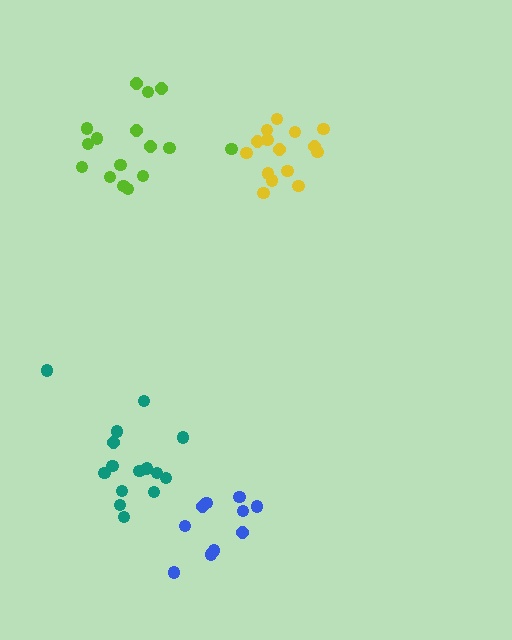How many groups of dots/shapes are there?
There are 4 groups.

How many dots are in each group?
Group 1: 10 dots, Group 2: 15 dots, Group 3: 15 dots, Group 4: 16 dots (56 total).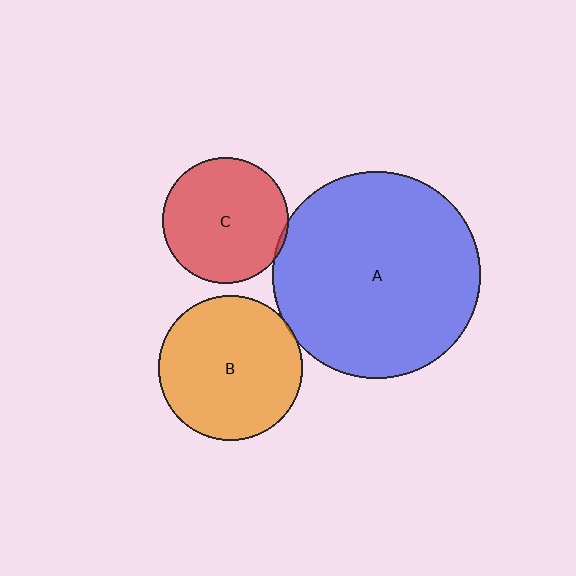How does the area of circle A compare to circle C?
Approximately 2.7 times.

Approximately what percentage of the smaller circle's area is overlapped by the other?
Approximately 5%.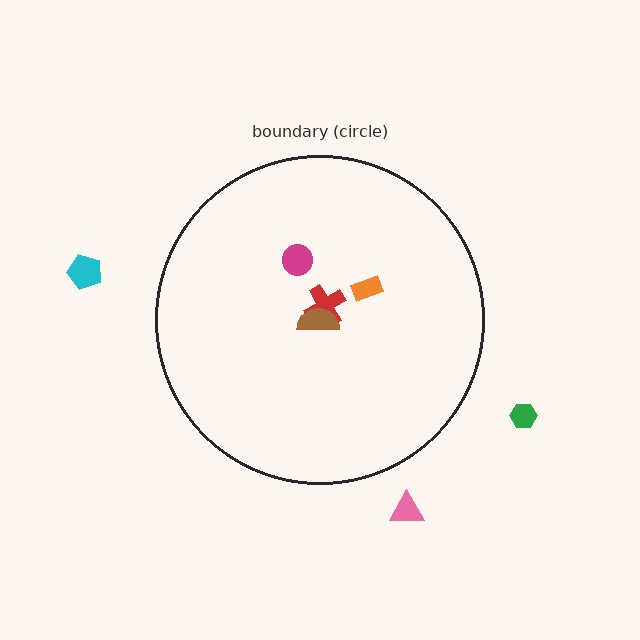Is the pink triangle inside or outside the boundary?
Outside.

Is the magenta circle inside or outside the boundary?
Inside.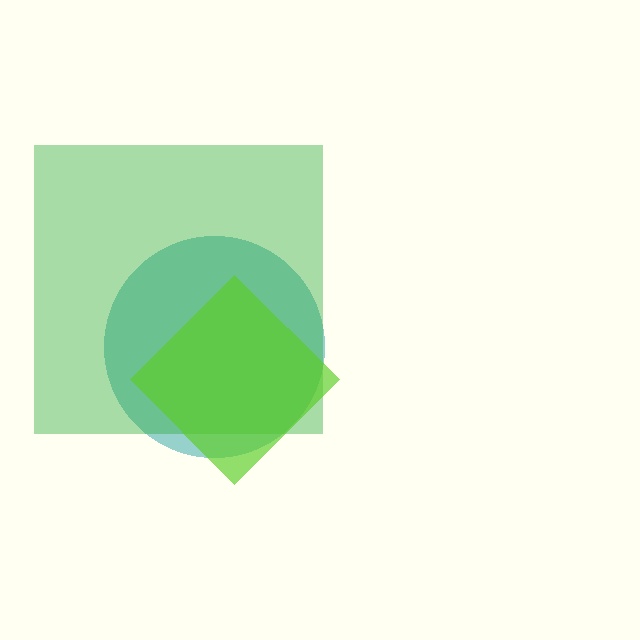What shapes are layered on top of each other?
The layered shapes are: a teal circle, a green square, a lime diamond.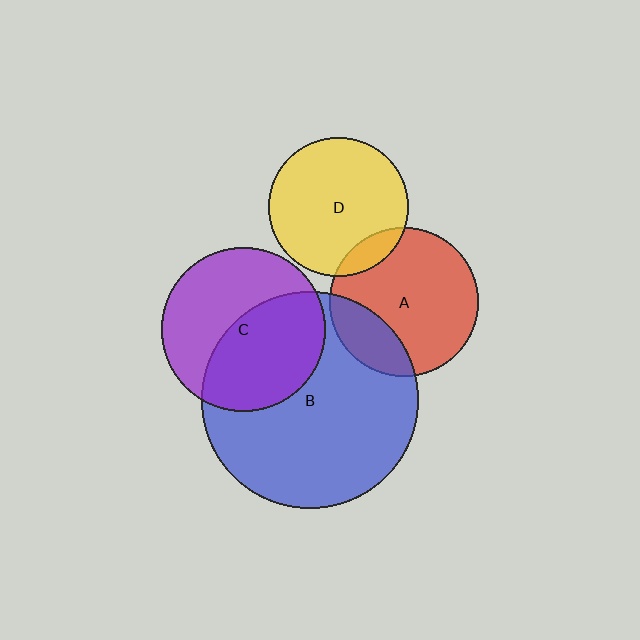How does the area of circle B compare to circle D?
Approximately 2.4 times.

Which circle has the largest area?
Circle B (blue).